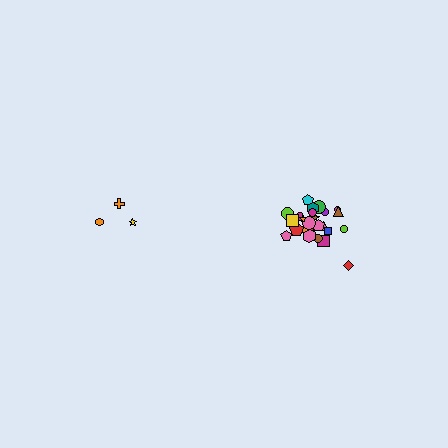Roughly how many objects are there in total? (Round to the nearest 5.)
Roughly 30 objects in total.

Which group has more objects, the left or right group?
The right group.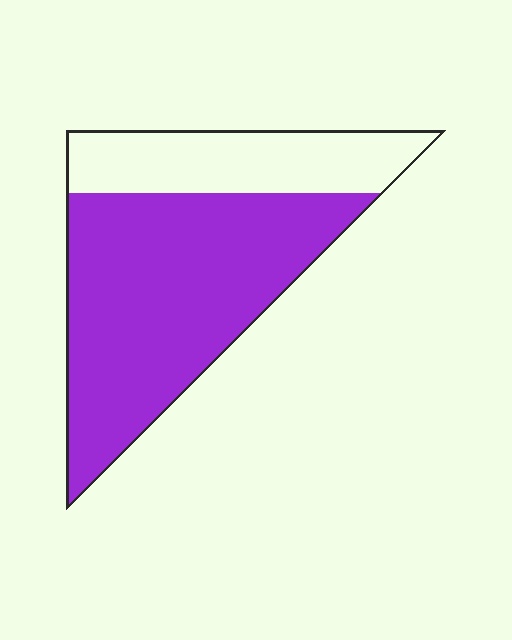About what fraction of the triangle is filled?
About two thirds (2/3).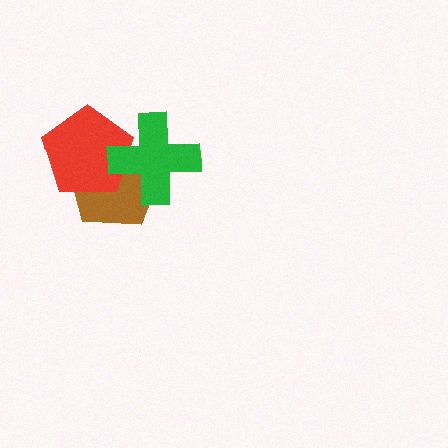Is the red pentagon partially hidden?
Yes, it is partially covered by another shape.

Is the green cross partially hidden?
No, no other shape covers it.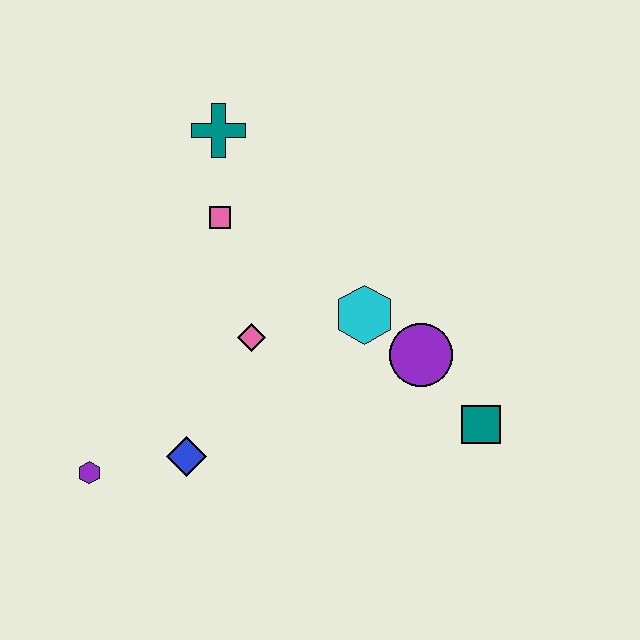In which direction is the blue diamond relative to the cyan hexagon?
The blue diamond is to the left of the cyan hexagon.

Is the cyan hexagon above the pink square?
No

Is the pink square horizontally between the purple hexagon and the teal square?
Yes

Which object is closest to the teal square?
The purple circle is closest to the teal square.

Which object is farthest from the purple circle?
The purple hexagon is farthest from the purple circle.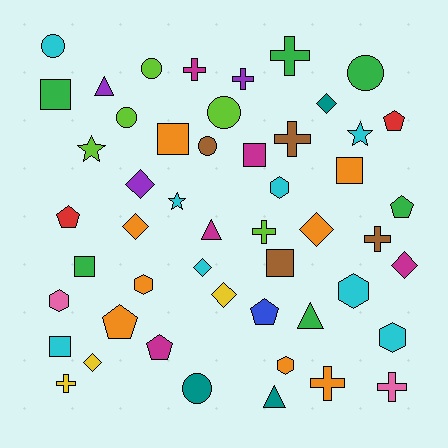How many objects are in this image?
There are 50 objects.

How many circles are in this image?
There are 7 circles.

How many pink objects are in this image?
There are 2 pink objects.